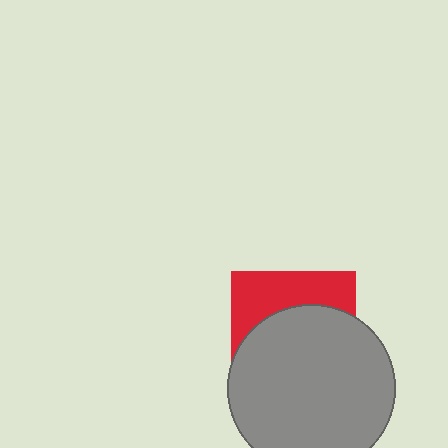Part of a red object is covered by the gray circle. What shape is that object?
It is a square.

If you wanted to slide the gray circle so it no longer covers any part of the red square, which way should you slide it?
Slide it down — that is the most direct way to separate the two shapes.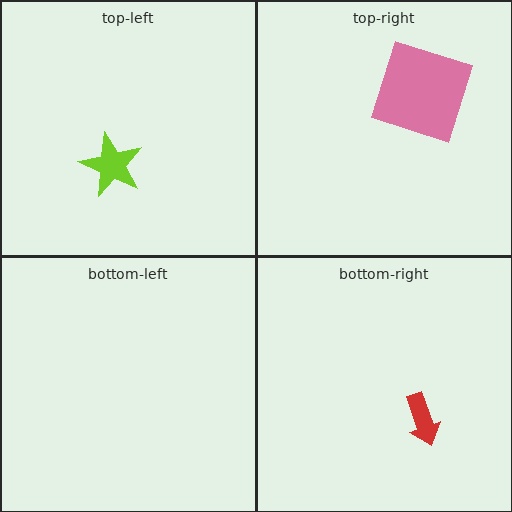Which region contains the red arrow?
The bottom-right region.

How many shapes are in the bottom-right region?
1.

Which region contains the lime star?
The top-left region.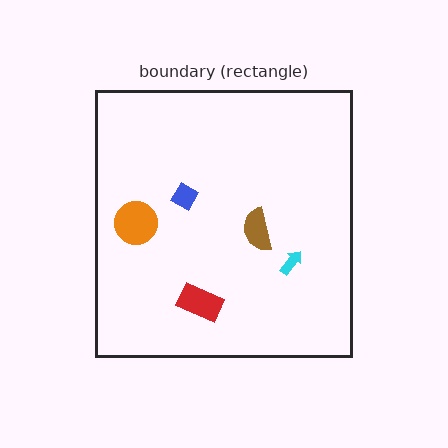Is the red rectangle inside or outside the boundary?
Inside.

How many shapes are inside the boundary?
5 inside, 0 outside.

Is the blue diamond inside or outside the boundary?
Inside.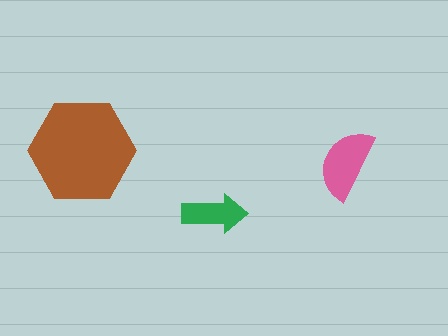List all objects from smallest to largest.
The green arrow, the pink semicircle, the brown hexagon.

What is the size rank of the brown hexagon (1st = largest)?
1st.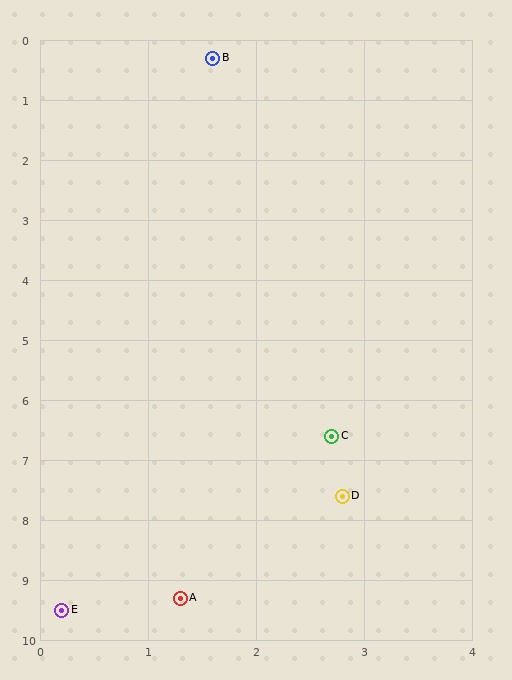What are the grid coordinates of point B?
Point B is at approximately (1.6, 0.3).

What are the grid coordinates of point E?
Point E is at approximately (0.2, 9.5).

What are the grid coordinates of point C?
Point C is at approximately (2.7, 6.6).